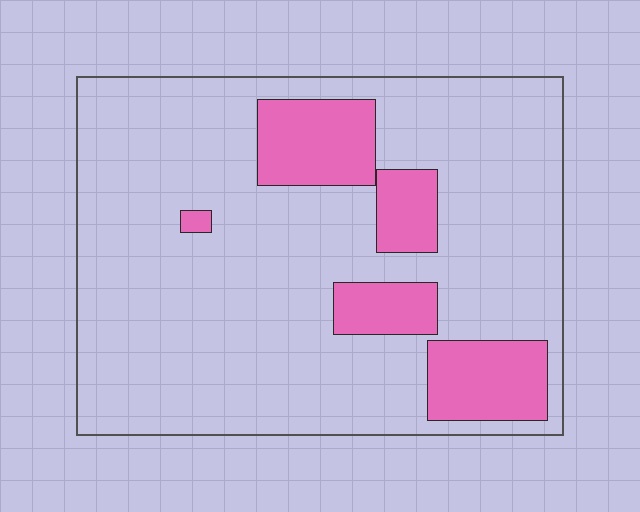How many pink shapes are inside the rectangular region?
5.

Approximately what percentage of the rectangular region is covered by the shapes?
Approximately 20%.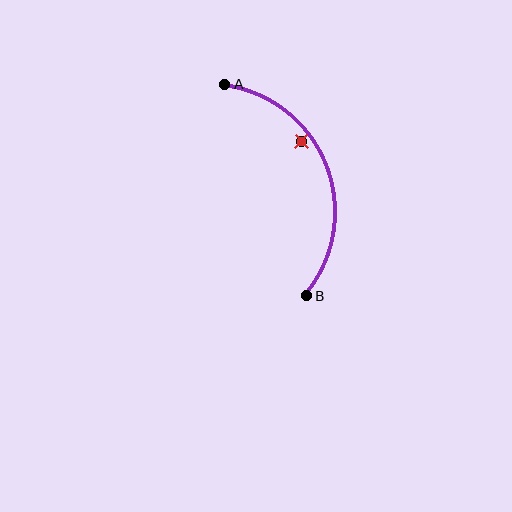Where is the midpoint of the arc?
The arc midpoint is the point on the curve farthest from the straight line joining A and B. It sits to the right of that line.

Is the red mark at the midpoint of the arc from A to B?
No — the red mark does not lie on the arc at all. It sits slightly inside the curve.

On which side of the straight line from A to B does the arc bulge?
The arc bulges to the right of the straight line connecting A and B.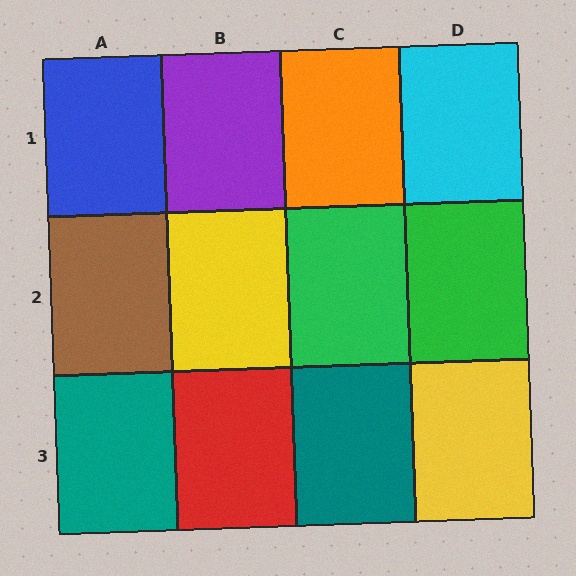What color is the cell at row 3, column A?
Teal.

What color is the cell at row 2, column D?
Green.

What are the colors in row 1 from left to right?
Blue, purple, orange, cyan.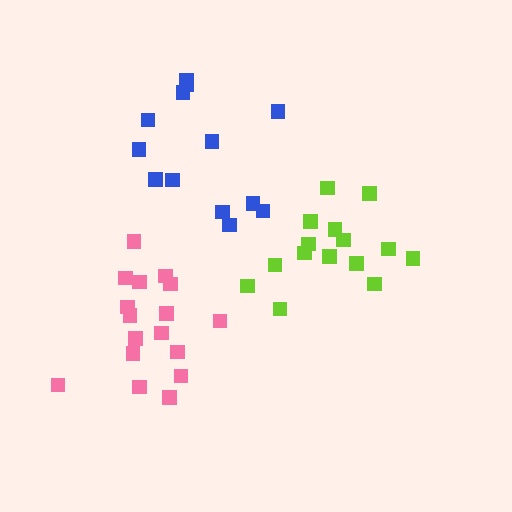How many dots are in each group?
Group 1: 13 dots, Group 2: 15 dots, Group 3: 17 dots (45 total).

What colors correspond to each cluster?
The clusters are colored: blue, lime, pink.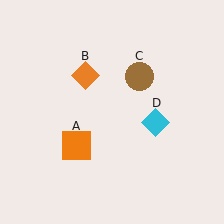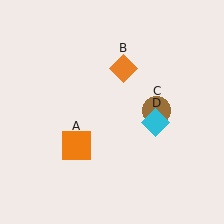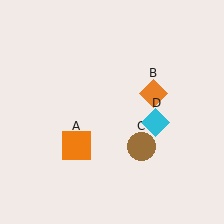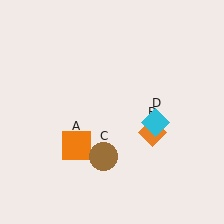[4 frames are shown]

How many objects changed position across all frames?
2 objects changed position: orange diamond (object B), brown circle (object C).